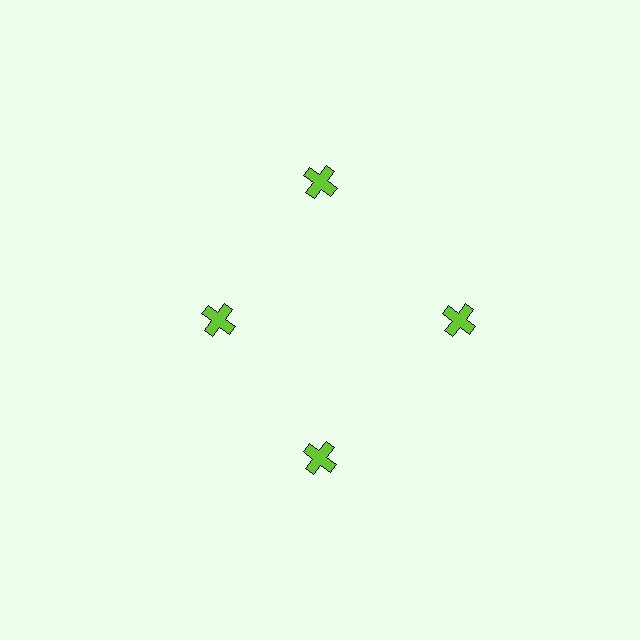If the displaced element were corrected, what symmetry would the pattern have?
It would have 4-fold rotational symmetry — the pattern would map onto itself every 90 degrees.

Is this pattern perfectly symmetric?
No. The 4 lime crosses are arranged in a ring, but one element near the 9 o'clock position is pulled inward toward the center, breaking the 4-fold rotational symmetry.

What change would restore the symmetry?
The symmetry would be restored by moving it outward, back onto the ring so that all 4 crosses sit at equal angles and equal distance from the center.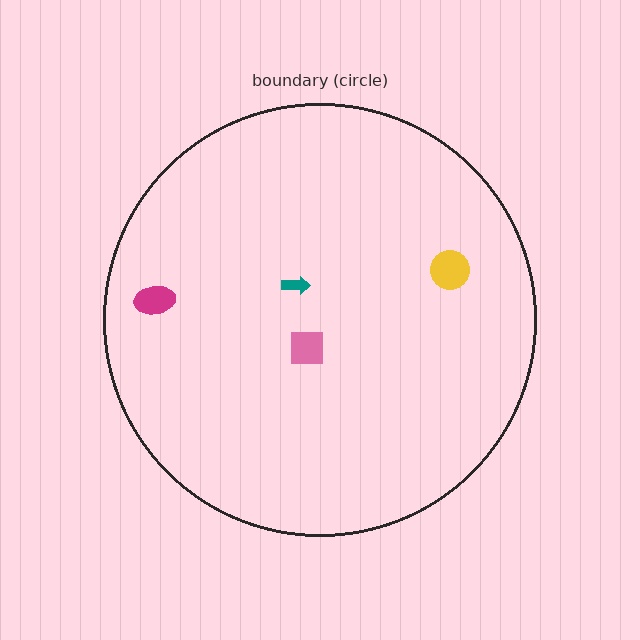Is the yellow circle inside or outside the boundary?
Inside.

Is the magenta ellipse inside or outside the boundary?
Inside.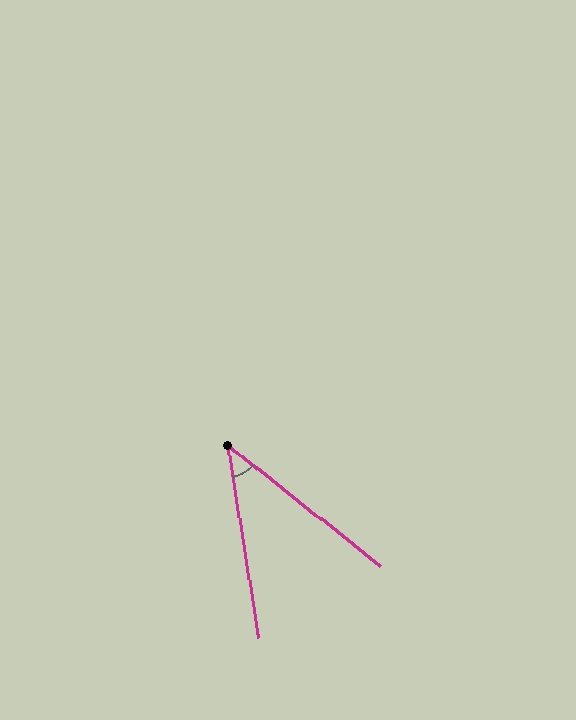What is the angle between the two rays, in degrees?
Approximately 43 degrees.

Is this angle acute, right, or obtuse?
It is acute.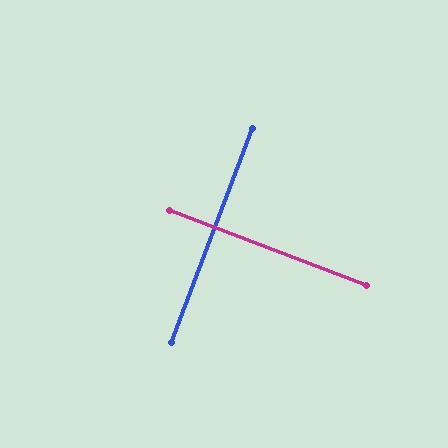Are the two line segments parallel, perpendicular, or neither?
Perpendicular — they meet at approximately 90°.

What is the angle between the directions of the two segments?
Approximately 90 degrees.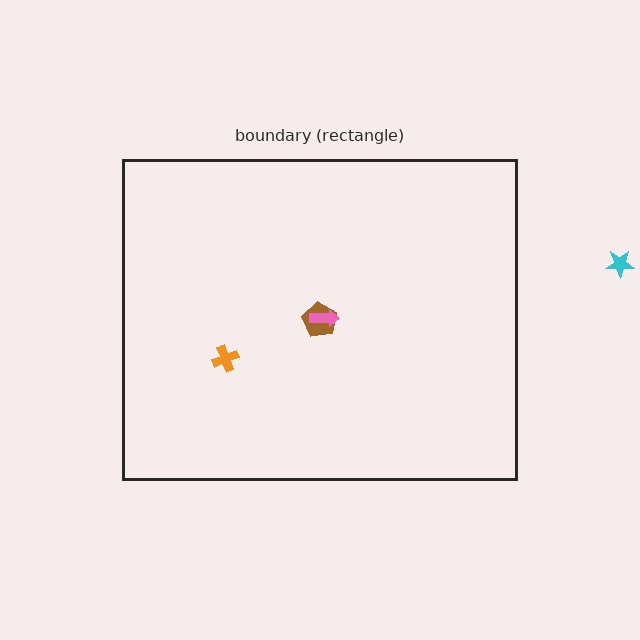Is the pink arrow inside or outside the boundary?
Inside.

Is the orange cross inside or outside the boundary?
Inside.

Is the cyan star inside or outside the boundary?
Outside.